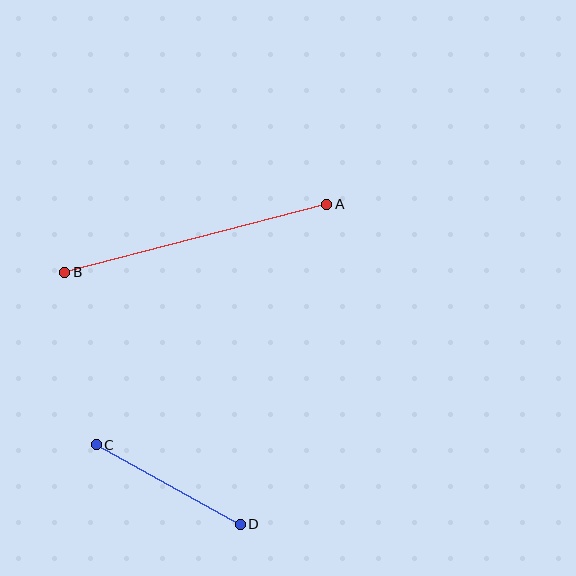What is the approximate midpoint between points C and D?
The midpoint is at approximately (168, 485) pixels.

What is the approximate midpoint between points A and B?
The midpoint is at approximately (196, 238) pixels.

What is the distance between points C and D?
The distance is approximately 164 pixels.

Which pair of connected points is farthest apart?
Points A and B are farthest apart.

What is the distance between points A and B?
The distance is approximately 271 pixels.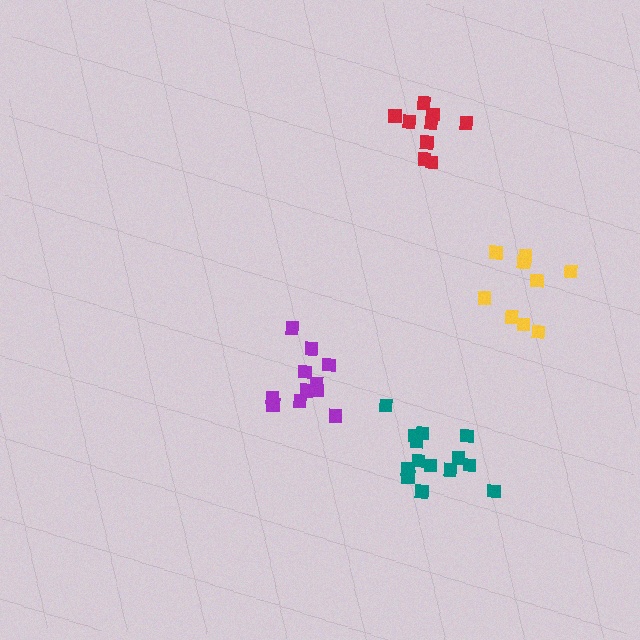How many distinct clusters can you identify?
There are 4 distinct clusters.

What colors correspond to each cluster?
The clusters are colored: red, purple, teal, yellow.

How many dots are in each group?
Group 1: 9 dots, Group 2: 11 dots, Group 3: 14 dots, Group 4: 9 dots (43 total).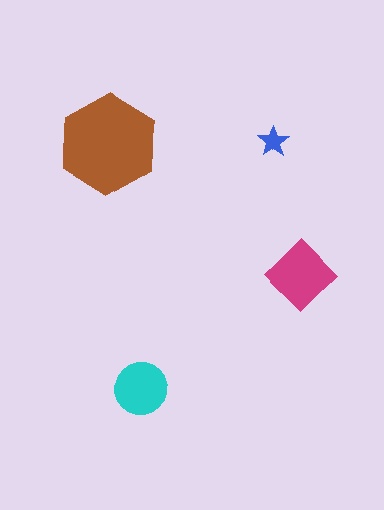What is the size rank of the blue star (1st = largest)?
4th.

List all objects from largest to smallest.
The brown hexagon, the magenta diamond, the cyan circle, the blue star.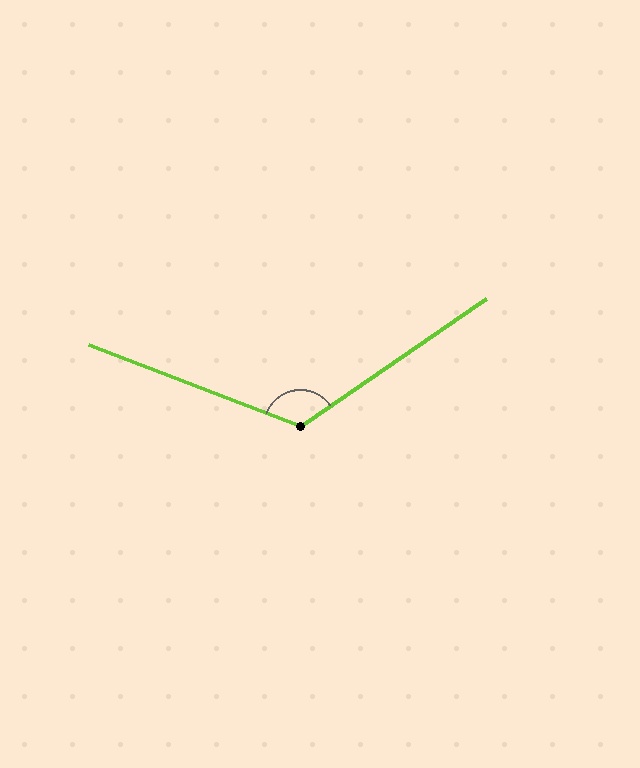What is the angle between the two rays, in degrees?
Approximately 125 degrees.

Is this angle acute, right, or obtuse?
It is obtuse.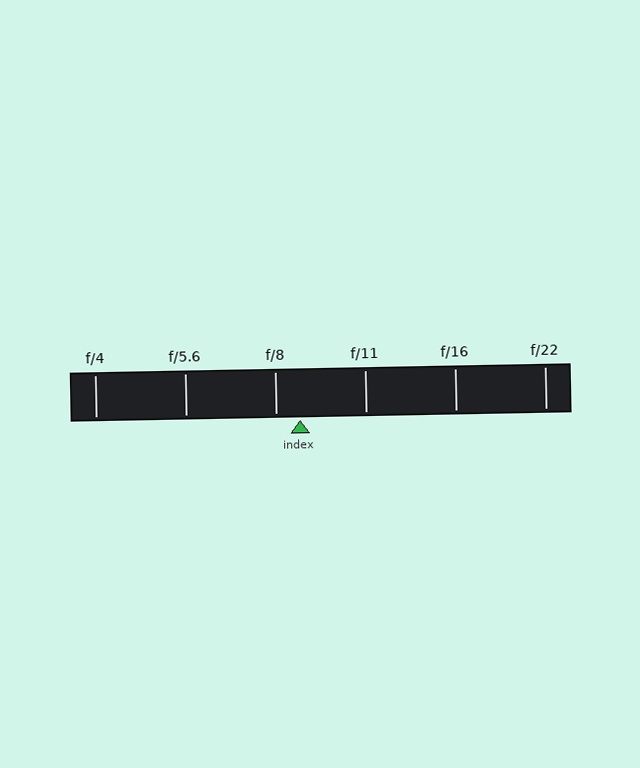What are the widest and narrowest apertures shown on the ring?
The widest aperture shown is f/4 and the narrowest is f/22.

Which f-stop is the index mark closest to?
The index mark is closest to f/8.